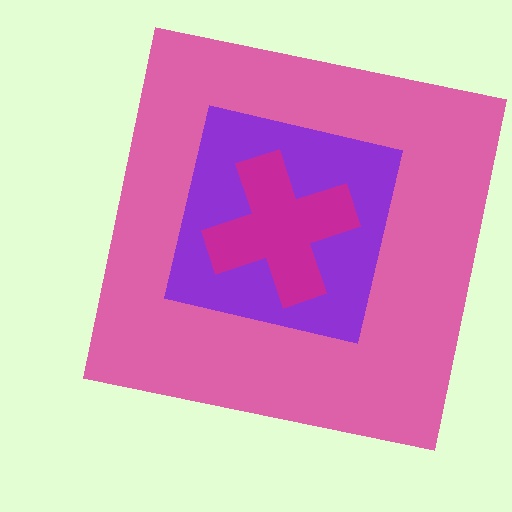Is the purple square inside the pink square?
Yes.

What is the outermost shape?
The pink square.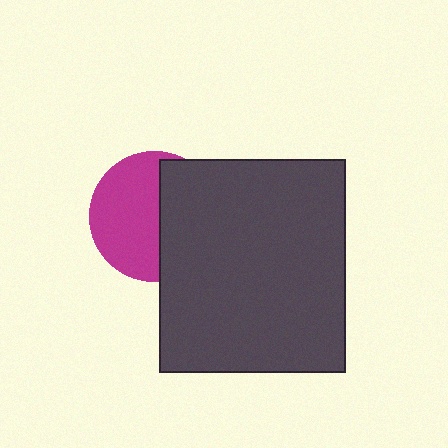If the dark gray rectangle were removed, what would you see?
You would see the complete magenta circle.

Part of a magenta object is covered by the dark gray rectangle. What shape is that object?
It is a circle.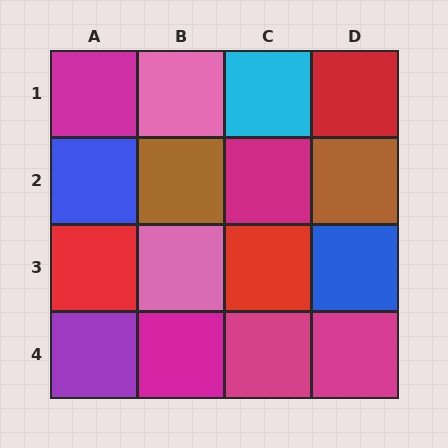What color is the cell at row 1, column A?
Magenta.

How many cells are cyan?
1 cell is cyan.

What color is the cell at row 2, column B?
Brown.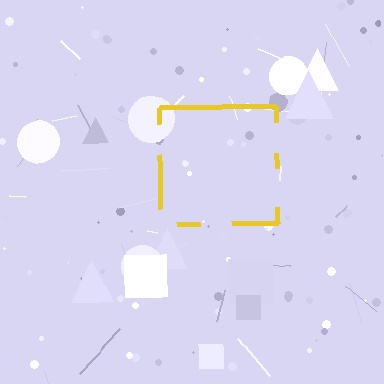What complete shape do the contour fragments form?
The contour fragments form a square.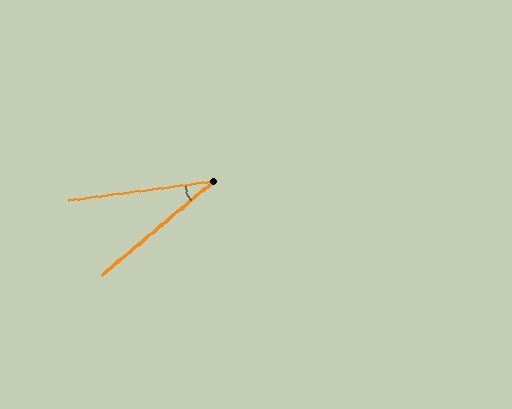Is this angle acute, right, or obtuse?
It is acute.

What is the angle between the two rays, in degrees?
Approximately 33 degrees.